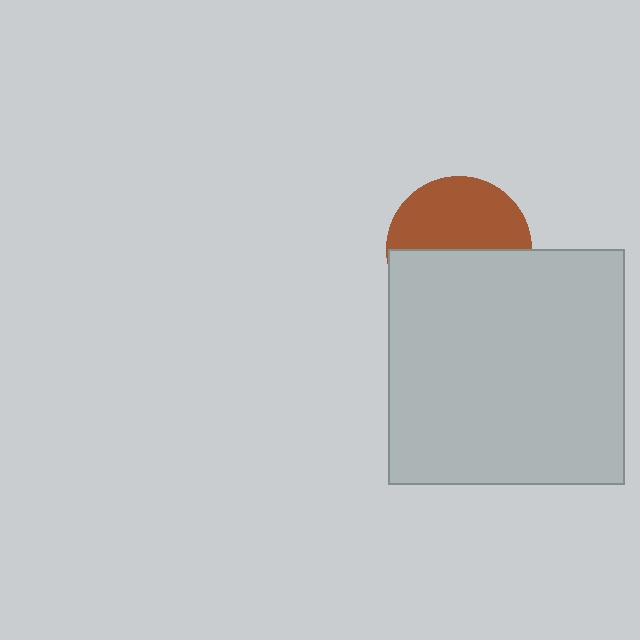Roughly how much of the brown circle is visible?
About half of it is visible (roughly 50%).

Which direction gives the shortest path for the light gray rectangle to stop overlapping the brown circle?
Moving down gives the shortest separation.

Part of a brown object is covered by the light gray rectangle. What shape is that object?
It is a circle.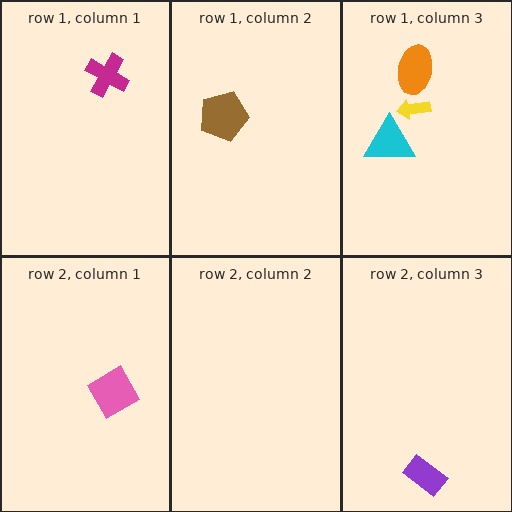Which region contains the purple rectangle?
The row 2, column 3 region.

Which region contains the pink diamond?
The row 2, column 1 region.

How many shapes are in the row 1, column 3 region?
3.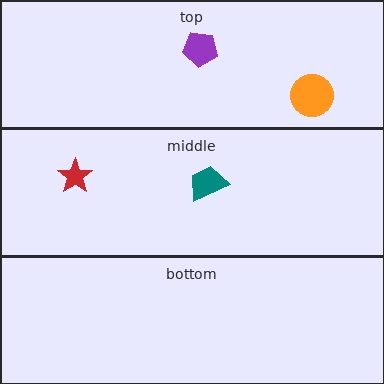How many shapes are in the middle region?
2.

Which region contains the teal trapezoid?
The middle region.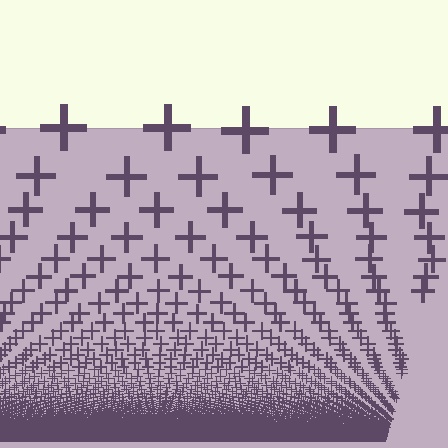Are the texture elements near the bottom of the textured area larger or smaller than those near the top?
Smaller. The gradient is inverted — elements near the bottom are smaller and denser.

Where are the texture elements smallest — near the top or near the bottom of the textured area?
Near the bottom.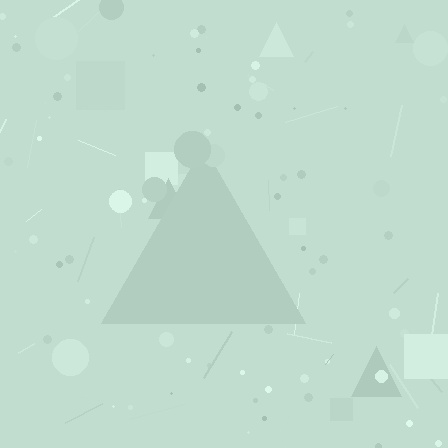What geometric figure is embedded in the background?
A triangle is embedded in the background.